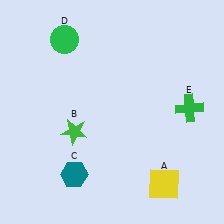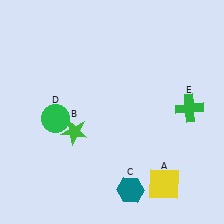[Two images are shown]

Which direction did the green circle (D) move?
The green circle (D) moved down.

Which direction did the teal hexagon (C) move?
The teal hexagon (C) moved right.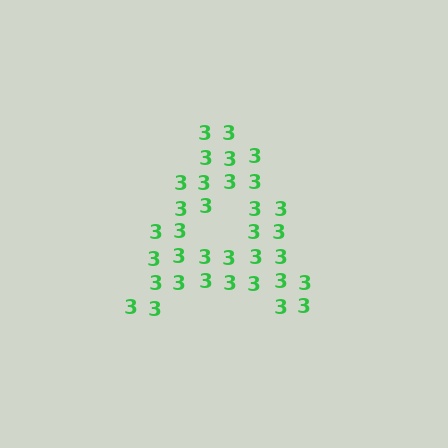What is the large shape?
The large shape is the letter A.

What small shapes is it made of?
It is made of small digit 3's.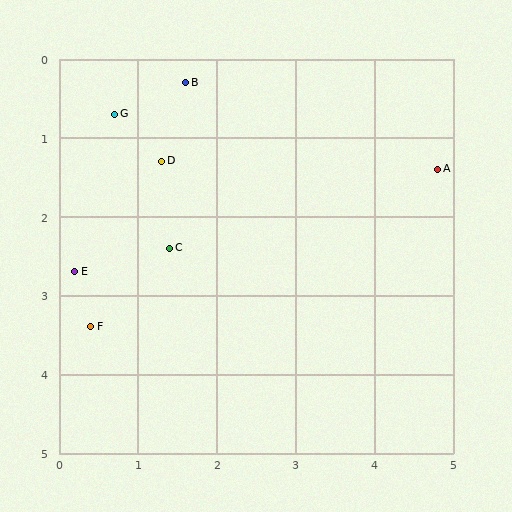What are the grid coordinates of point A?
Point A is at approximately (4.8, 1.4).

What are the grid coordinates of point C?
Point C is at approximately (1.4, 2.4).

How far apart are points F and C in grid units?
Points F and C are about 1.4 grid units apart.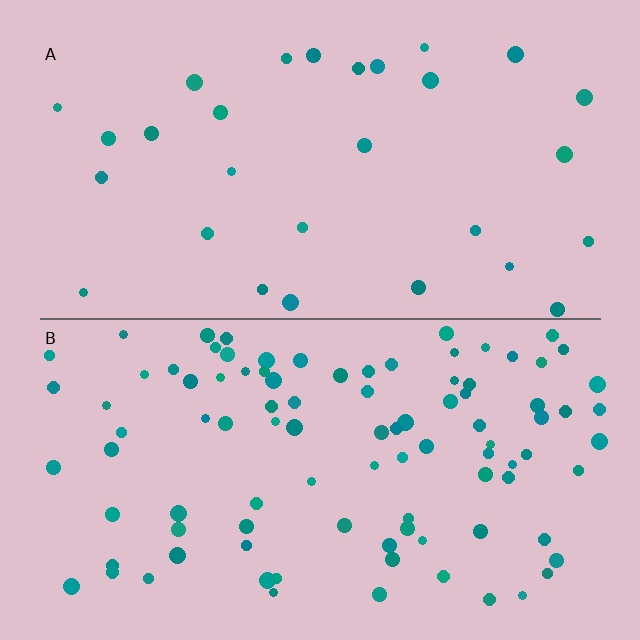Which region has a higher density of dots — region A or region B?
B (the bottom).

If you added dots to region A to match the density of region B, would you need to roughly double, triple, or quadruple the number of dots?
Approximately triple.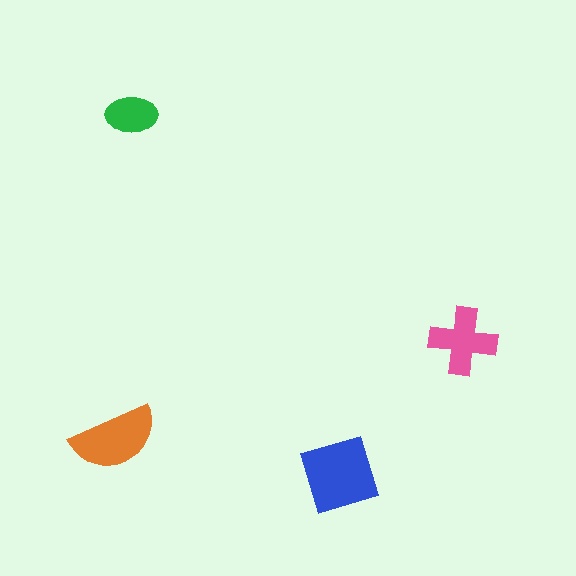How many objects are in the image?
There are 4 objects in the image.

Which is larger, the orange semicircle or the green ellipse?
The orange semicircle.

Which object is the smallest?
The green ellipse.